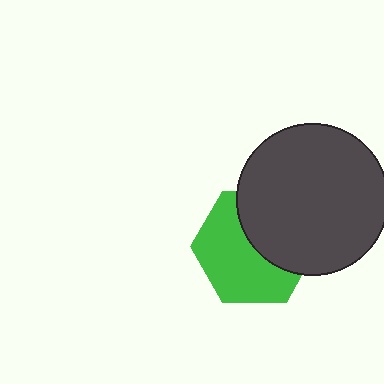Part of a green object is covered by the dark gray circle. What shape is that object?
It is a hexagon.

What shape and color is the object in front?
The object in front is a dark gray circle.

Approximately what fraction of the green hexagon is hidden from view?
Roughly 43% of the green hexagon is hidden behind the dark gray circle.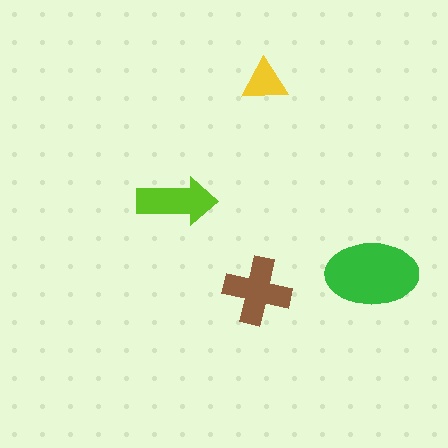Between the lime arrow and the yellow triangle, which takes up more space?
The lime arrow.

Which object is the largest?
The green ellipse.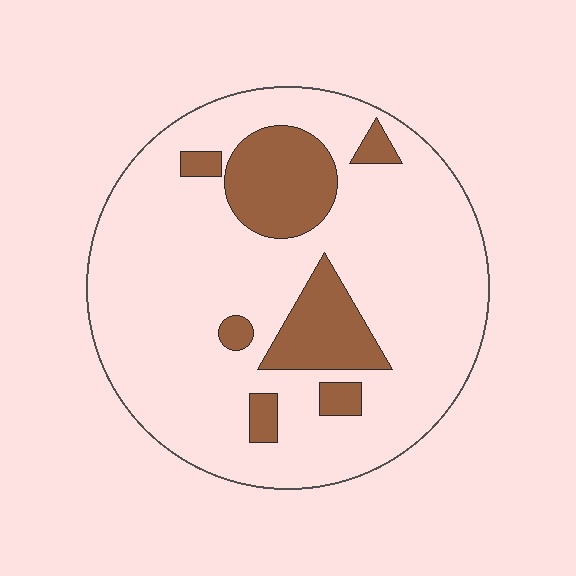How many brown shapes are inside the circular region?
7.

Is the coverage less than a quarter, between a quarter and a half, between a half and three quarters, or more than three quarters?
Less than a quarter.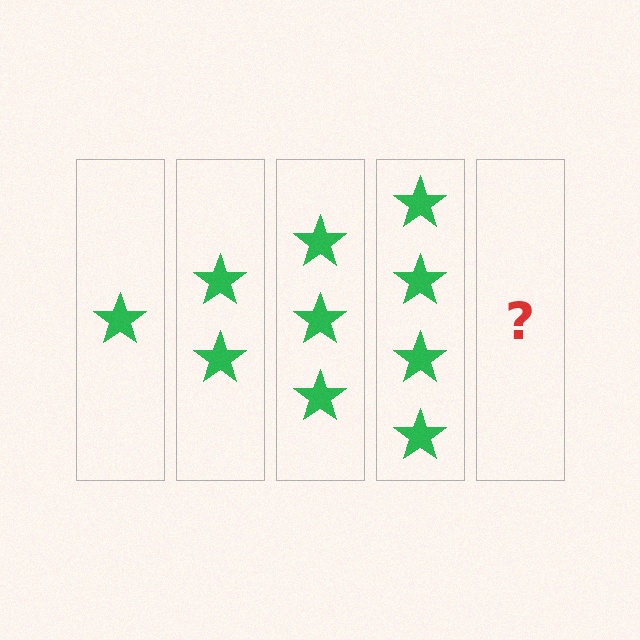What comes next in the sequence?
The next element should be 5 stars.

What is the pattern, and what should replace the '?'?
The pattern is that each step adds one more star. The '?' should be 5 stars.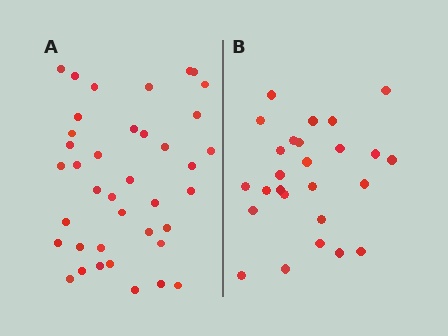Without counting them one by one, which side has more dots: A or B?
Region A (the left region) has more dots.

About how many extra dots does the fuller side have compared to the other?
Region A has approximately 15 more dots than region B.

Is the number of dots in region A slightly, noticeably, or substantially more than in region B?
Region A has substantially more. The ratio is roughly 1.5 to 1.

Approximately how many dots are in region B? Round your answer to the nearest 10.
About 30 dots. (The exact count is 26, which rounds to 30.)